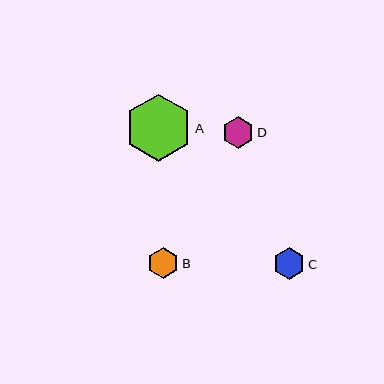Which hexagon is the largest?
Hexagon A is the largest with a size of approximately 67 pixels.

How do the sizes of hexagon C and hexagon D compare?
Hexagon C and hexagon D are approximately the same size.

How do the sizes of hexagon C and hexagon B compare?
Hexagon C and hexagon B are approximately the same size.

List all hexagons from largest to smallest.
From largest to smallest: A, C, D, B.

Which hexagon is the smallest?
Hexagon B is the smallest with a size of approximately 31 pixels.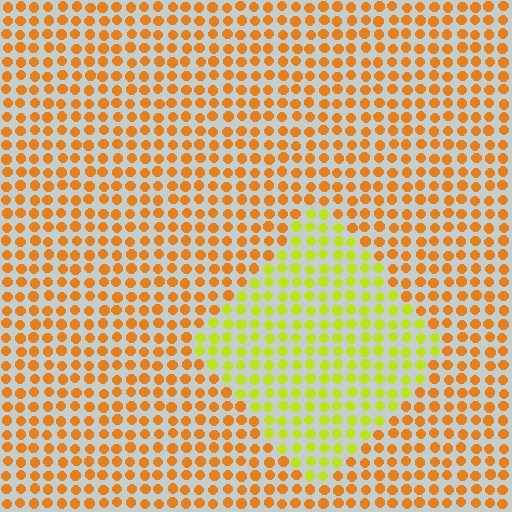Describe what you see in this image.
The image is filled with small orange elements in a uniform arrangement. A diamond-shaped region is visible where the elements are tinted to a slightly different hue, forming a subtle color boundary.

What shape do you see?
I see a diamond.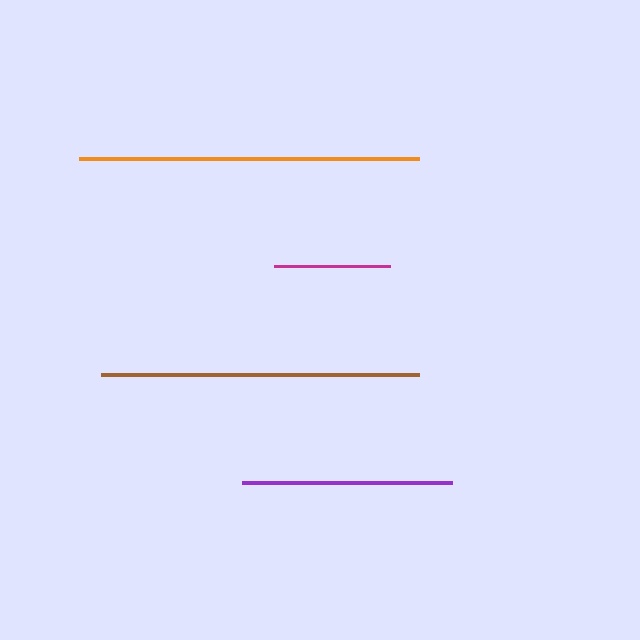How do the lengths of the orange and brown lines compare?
The orange and brown lines are approximately the same length.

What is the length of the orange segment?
The orange segment is approximately 339 pixels long.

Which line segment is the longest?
The orange line is the longest at approximately 339 pixels.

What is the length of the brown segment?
The brown segment is approximately 317 pixels long.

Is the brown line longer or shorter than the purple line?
The brown line is longer than the purple line.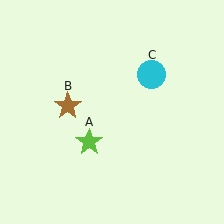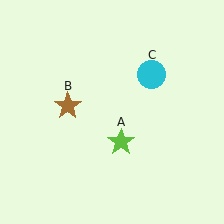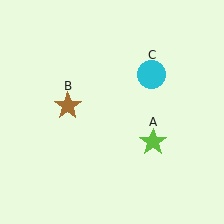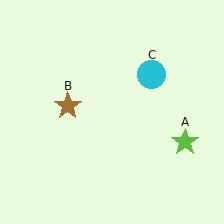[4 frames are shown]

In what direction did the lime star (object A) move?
The lime star (object A) moved right.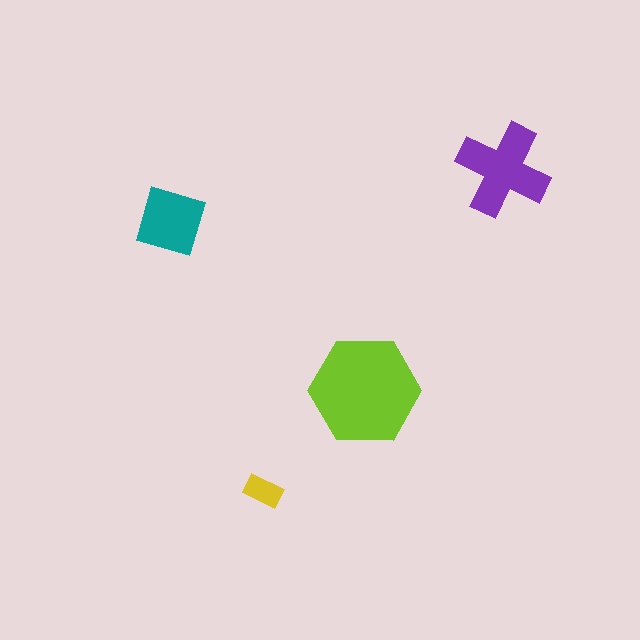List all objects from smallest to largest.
The yellow rectangle, the teal diamond, the purple cross, the lime hexagon.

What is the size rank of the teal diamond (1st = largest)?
3rd.